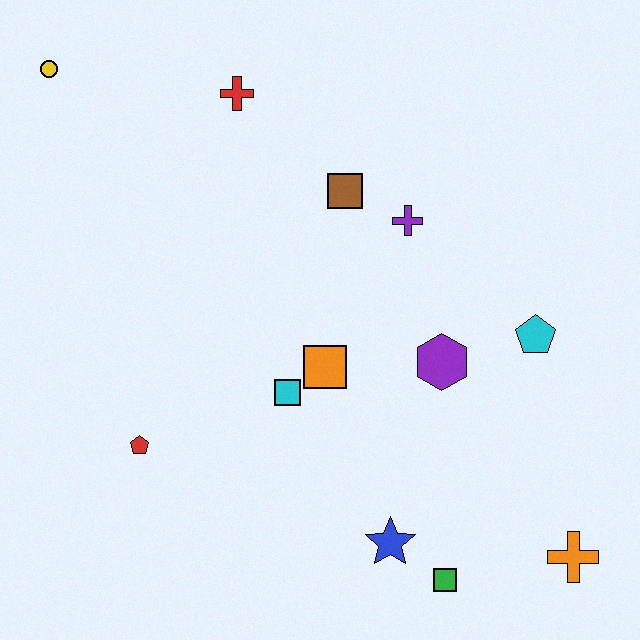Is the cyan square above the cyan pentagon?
No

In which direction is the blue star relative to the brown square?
The blue star is below the brown square.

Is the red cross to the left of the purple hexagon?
Yes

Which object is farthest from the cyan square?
The yellow circle is farthest from the cyan square.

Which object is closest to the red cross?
The brown square is closest to the red cross.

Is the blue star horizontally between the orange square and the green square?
Yes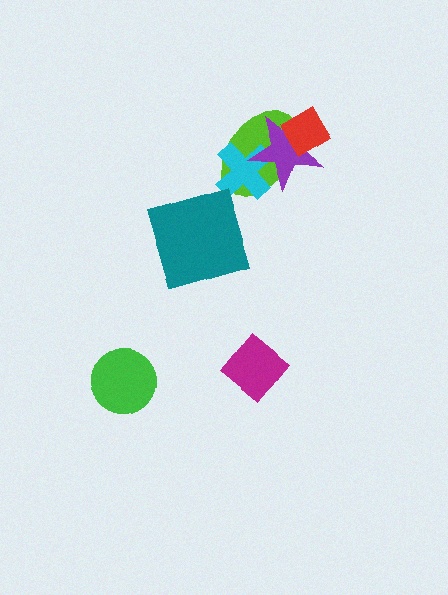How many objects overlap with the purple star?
3 objects overlap with the purple star.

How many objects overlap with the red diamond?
2 objects overlap with the red diamond.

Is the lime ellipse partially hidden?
Yes, it is partially covered by another shape.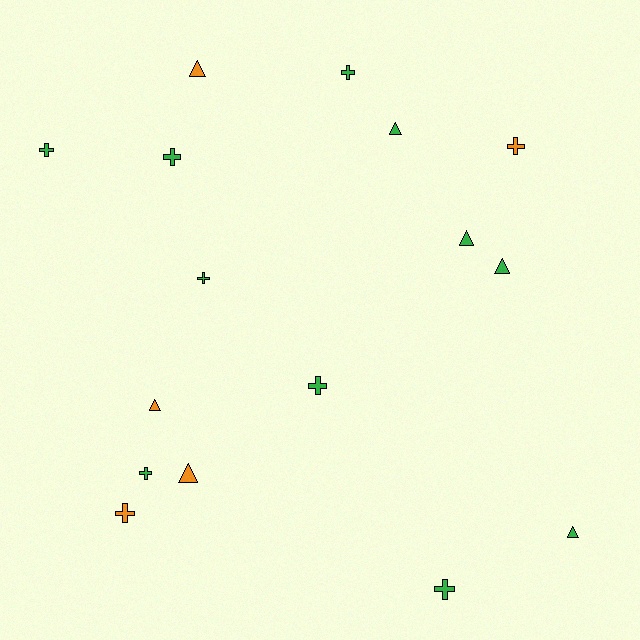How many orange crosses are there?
There are 2 orange crosses.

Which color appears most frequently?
Green, with 11 objects.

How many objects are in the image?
There are 16 objects.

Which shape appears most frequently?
Cross, with 9 objects.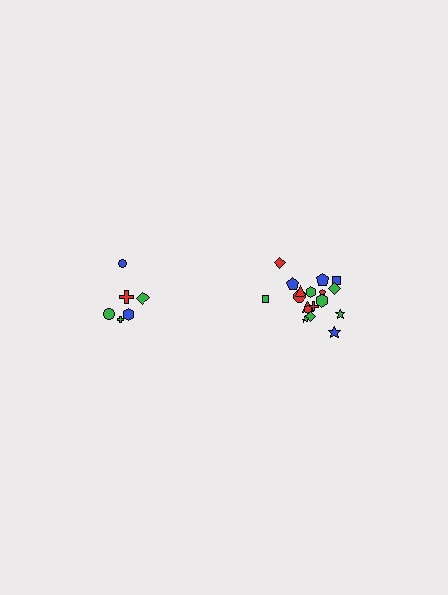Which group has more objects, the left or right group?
The right group.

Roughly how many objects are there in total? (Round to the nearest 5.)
Roughly 25 objects in total.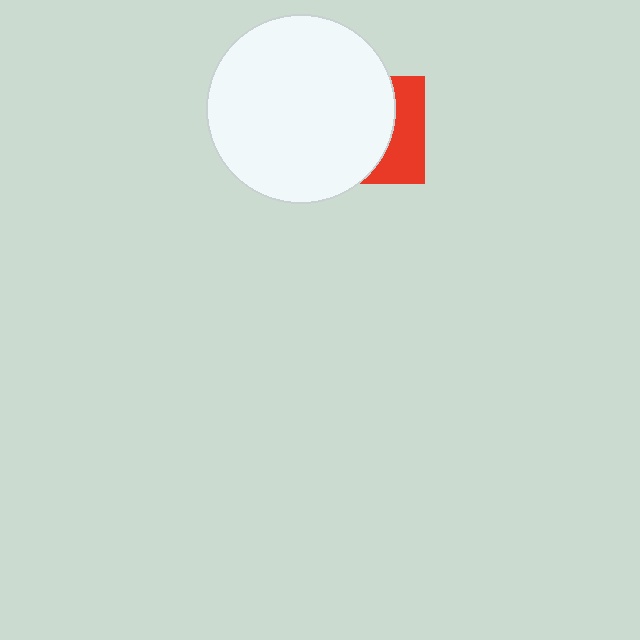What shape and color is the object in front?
The object in front is a white circle.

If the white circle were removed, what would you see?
You would see the complete red square.